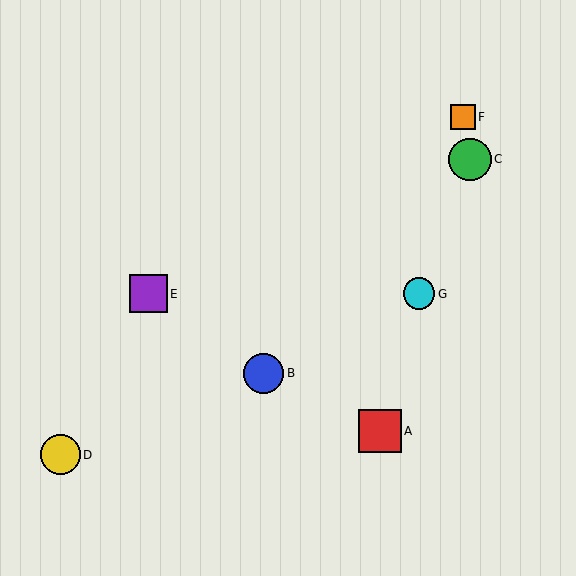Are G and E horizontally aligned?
Yes, both are at y≈294.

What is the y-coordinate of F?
Object F is at y≈117.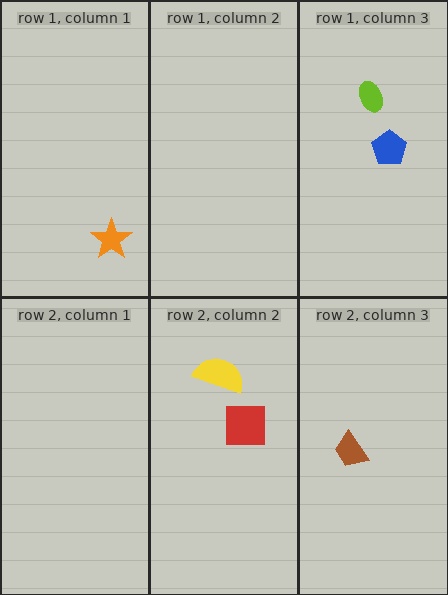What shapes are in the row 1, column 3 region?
The lime ellipse, the blue pentagon.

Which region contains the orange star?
The row 1, column 1 region.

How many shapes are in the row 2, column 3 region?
1.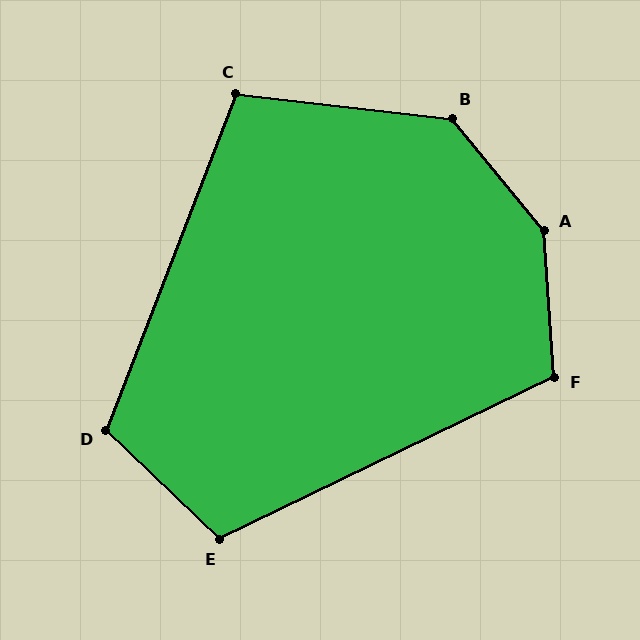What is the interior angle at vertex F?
Approximately 112 degrees (obtuse).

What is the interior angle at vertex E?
Approximately 110 degrees (obtuse).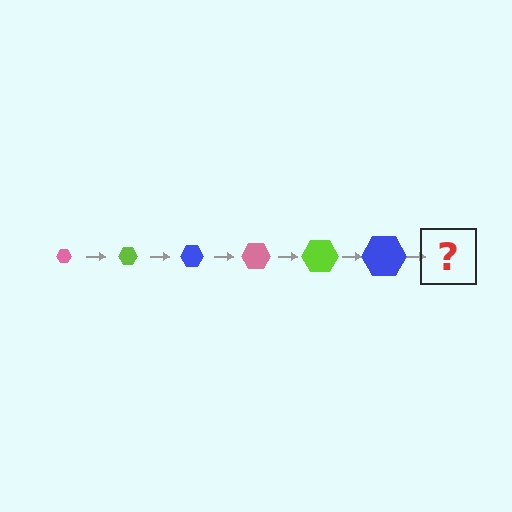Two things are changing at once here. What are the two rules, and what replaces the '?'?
The two rules are that the hexagon grows larger each step and the color cycles through pink, lime, and blue. The '?' should be a pink hexagon, larger than the previous one.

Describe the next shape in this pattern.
It should be a pink hexagon, larger than the previous one.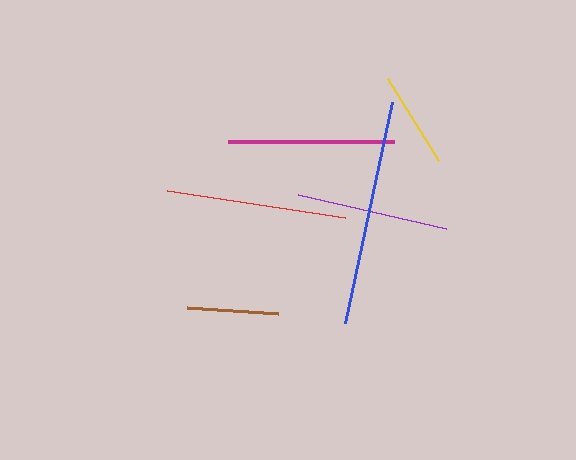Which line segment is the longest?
The blue line is the longest at approximately 226 pixels.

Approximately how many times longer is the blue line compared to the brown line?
The blue line is approximately 2.5 times the length of the brown line.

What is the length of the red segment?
The red segment is approximately 180 pixels long.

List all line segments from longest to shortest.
From longest to shortest: blue, red, magenta, purple, yellow, brown.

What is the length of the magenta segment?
The magenta segment is approximately 166 pixels long.